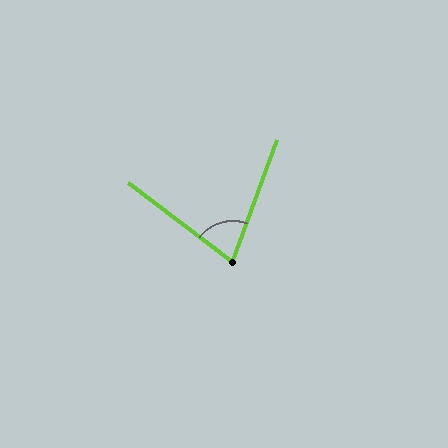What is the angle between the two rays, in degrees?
Approximately 73 degrees.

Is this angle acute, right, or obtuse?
It is acute.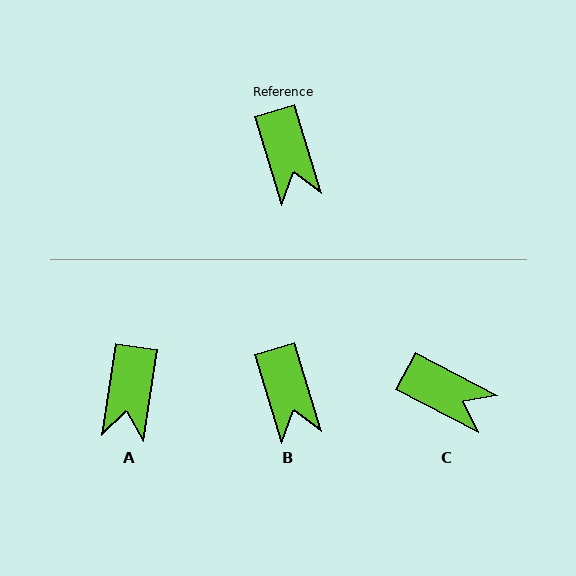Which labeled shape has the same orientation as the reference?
B.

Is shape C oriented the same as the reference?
No, it is off by about 46 degrees.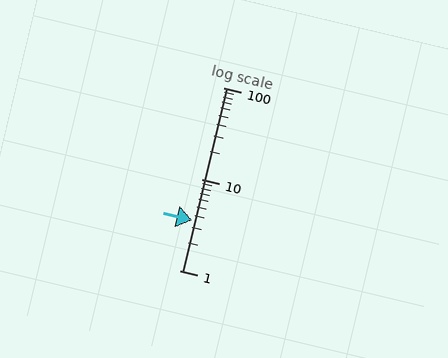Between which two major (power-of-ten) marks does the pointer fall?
The pointer is between 1 and 10.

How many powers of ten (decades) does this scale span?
The scale spans 2 decades, from 1 to 100.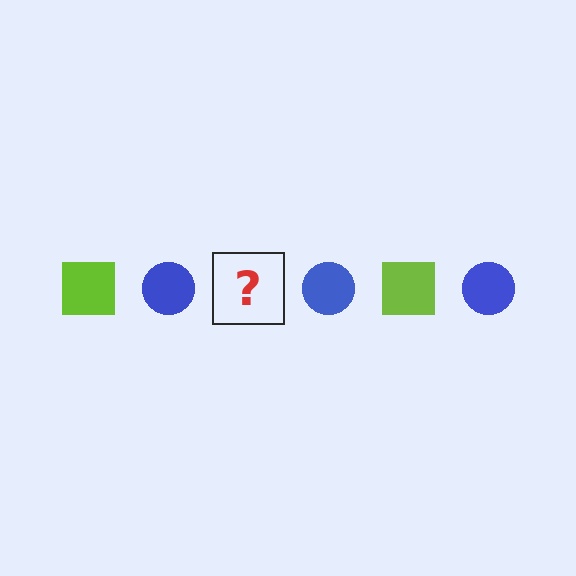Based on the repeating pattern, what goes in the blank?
The blank should be a lime square.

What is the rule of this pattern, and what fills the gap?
The rule is that the pattern alternates between lime square and blue circle. The gap should be filled with a lime square.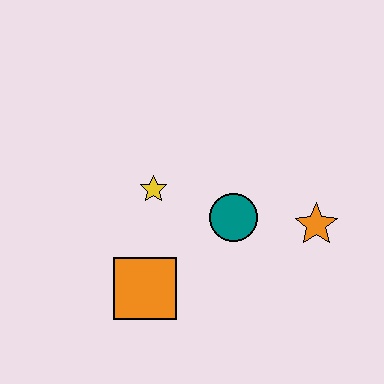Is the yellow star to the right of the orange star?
No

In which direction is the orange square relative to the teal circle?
The orange square is to the left of the teal circle.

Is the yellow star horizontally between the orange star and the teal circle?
No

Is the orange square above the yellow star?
No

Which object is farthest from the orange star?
The orange square is farthest from the orange star.